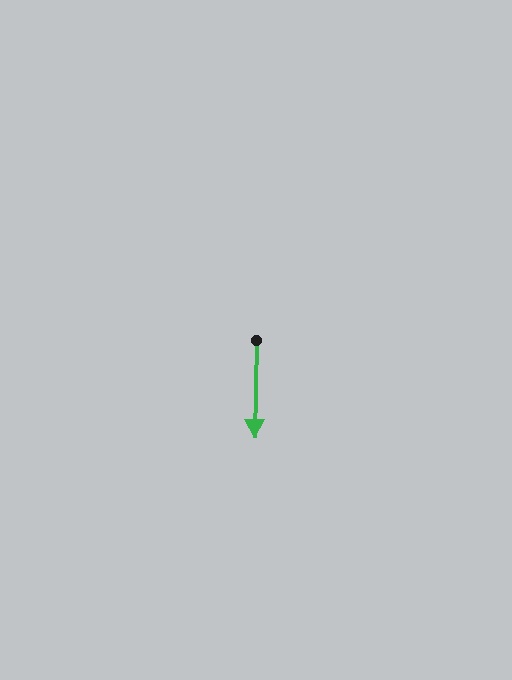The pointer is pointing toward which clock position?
Roughly 6 o'clock.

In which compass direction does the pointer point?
South.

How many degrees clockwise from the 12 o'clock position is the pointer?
Approximately 181 degrees.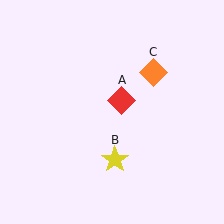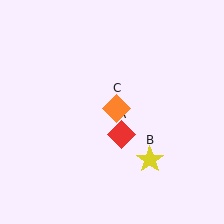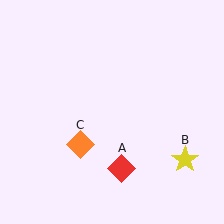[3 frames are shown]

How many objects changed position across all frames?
3 objects changed position: red diamond (object A), yellow star (object B), orange diamond (object C).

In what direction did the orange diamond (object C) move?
The orange diamond (object C) moved down and to the left.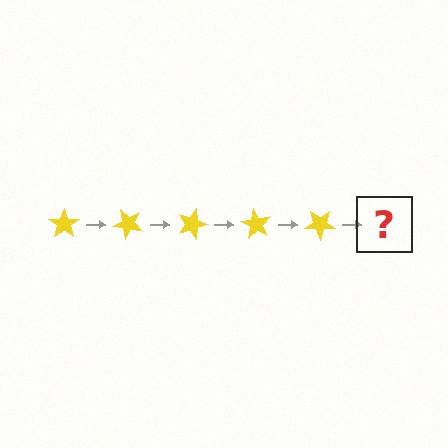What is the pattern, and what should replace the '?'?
The pattern is that the star rotates 45 degrees each step. The '?' should be a yellow star rotated 225 degrees.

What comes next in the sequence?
The next element should be a yellow star rotated 225 degrees.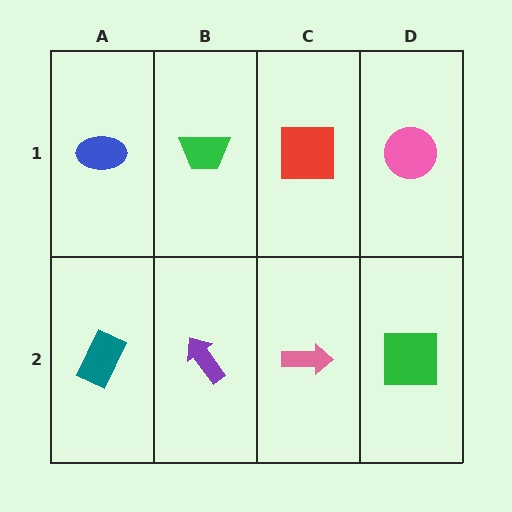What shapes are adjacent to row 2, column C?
A red square (row 1, column C), a purple arrow (row 2, column B), a green square (row 2, column D).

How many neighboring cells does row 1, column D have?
2.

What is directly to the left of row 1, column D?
A red square.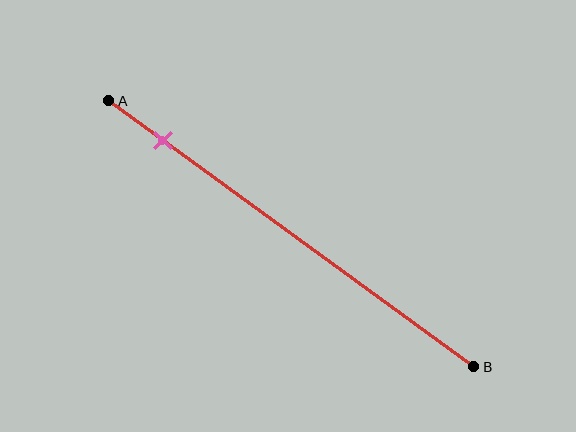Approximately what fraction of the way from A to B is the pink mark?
The pink mark is approximately 15% of the way from A to B.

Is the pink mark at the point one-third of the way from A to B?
No, the mark is at about 15% from A, not at the 33% one-third point.